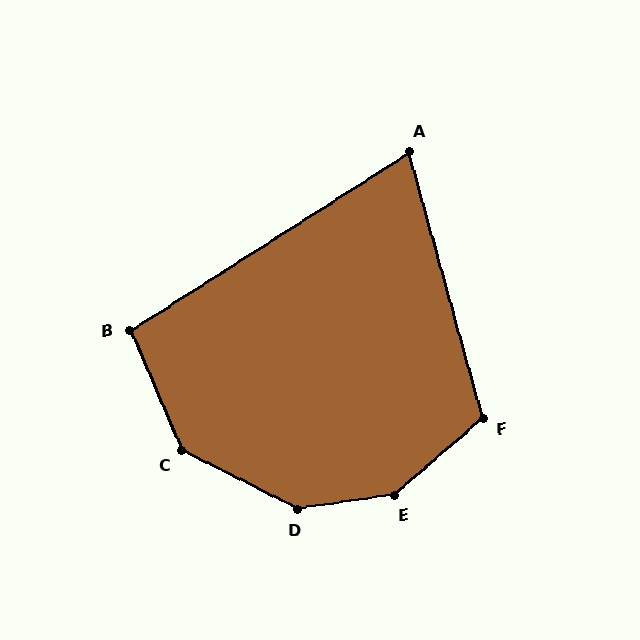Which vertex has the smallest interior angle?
A, at approximately 73 degrees.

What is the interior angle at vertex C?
Approximately 140 degrees (obtuse).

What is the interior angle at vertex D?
Approximately 145 degrees (obtuse).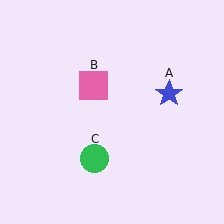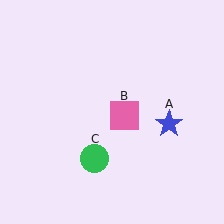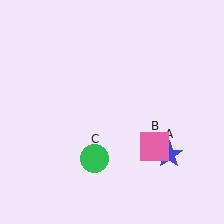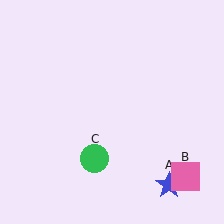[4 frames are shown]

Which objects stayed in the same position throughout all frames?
Green circle (object C) remained stationary.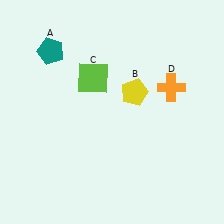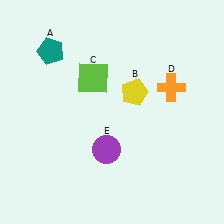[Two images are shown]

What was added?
A purple circle (E) was added in Image 2.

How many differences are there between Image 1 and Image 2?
There is 1 difference between the two images.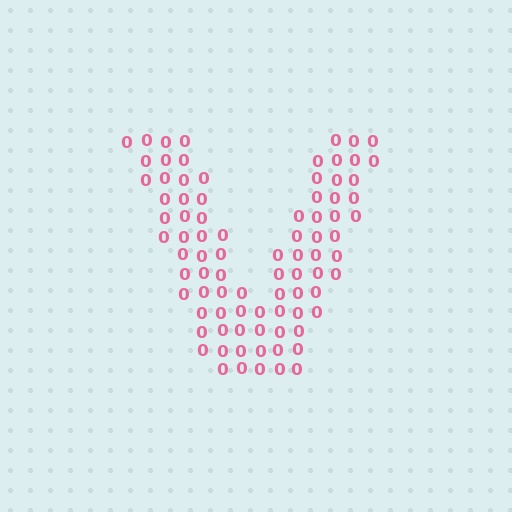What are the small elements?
The small elements are digit 0's.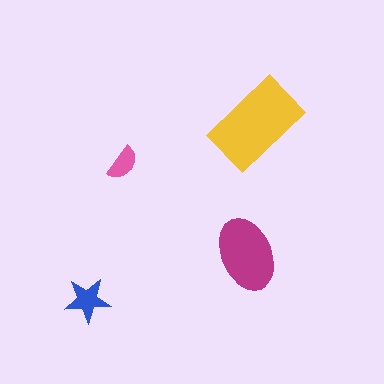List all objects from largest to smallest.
The yellow rectangle, the magenta ellipse, the blue star, the pink semicircle.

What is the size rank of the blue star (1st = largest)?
3rd.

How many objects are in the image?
There are 4 objects in the image.